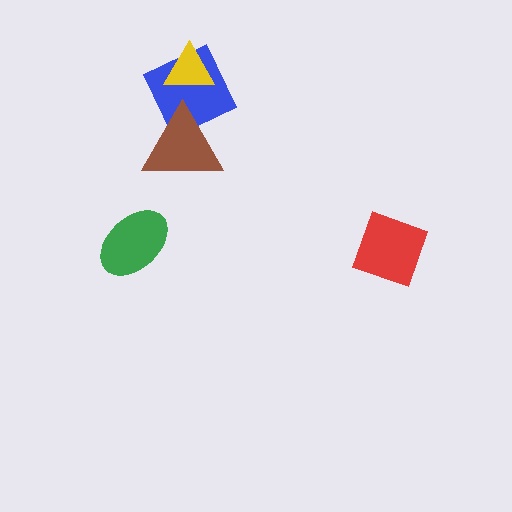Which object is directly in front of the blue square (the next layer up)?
The yellow triangle is directly in front of the blue square.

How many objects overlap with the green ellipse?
0 objects overlap with the green ellipse.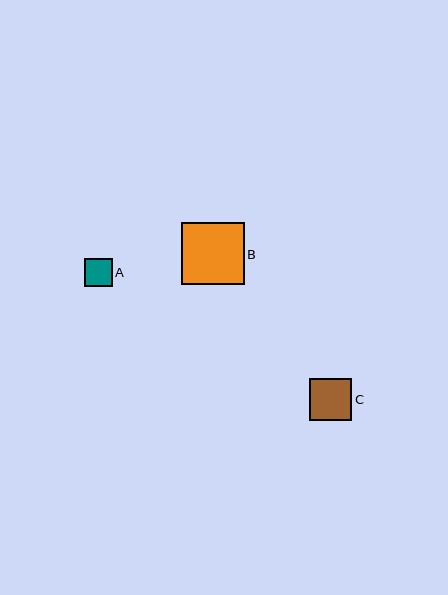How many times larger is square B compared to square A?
Square B is approximately 2.2 times the size of square A.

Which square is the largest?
Square B is the largest with a size of approximately 62 pixels.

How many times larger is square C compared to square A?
Square C is approximately 1.5 times the size of square A.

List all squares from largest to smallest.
From largest to smallest: B, C, A.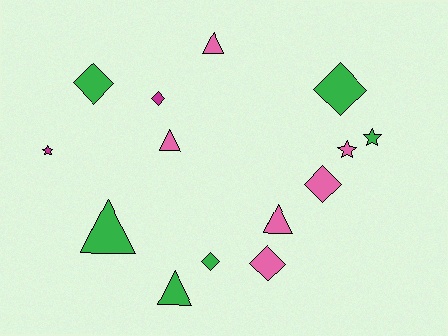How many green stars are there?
There is 1 green star.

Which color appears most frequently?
Pink, with 6 objects.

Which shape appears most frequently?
Diamond, with 6 objects.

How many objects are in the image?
There are 14 objects.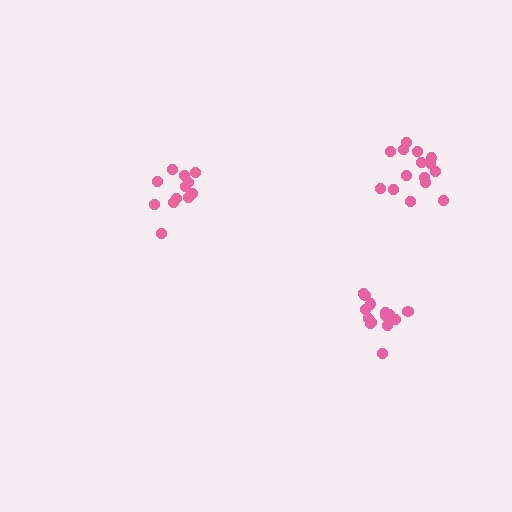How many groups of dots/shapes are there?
There are 3 groups.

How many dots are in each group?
Group 1: 14 dots, Group 2: 15 dots, Group 3: 12 dots (41 total).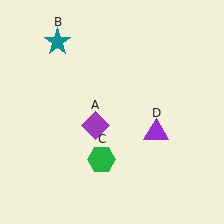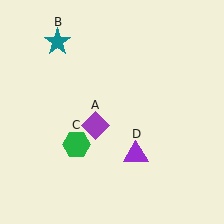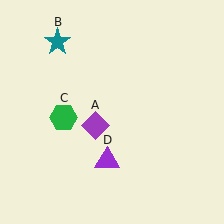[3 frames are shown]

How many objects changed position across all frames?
2 objects changed position: green hexagon (object C), purple triangle (object D).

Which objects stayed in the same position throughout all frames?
Purple diamond (object A) and teal star (object B) remained stationary.